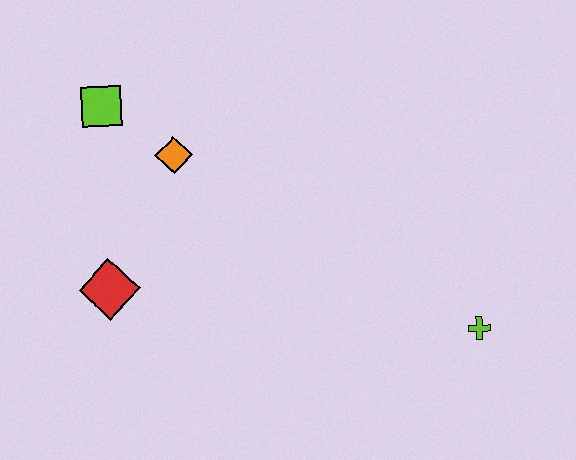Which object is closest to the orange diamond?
The lime square is closest to the orange diamond.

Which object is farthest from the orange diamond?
The lime cross is farthest from the orange diamond.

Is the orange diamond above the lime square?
No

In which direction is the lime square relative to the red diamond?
The lime square is above the red diamond.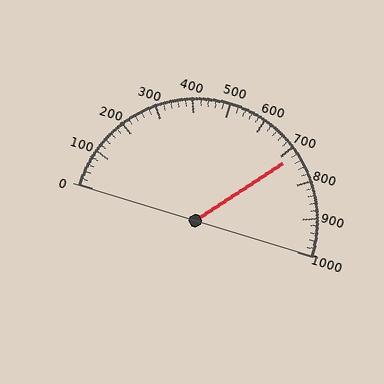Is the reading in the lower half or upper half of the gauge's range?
The reading is in the upper half of the range (0 to 1000).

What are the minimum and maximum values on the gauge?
The gauge ranges from 0 to 1000.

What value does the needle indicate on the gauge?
The needle indicates approximately 720.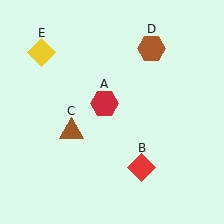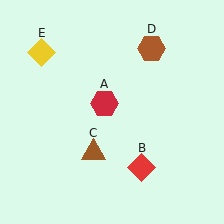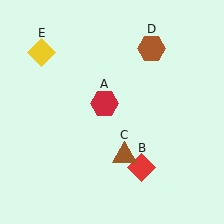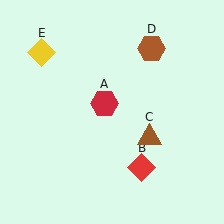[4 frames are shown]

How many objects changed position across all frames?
1 object changed position: brown triangle (object C).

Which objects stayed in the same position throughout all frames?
Red hexagon (object A) and red diamond (object B) and brown hexagon (object D) and yellow diamond (object E) remained stationary.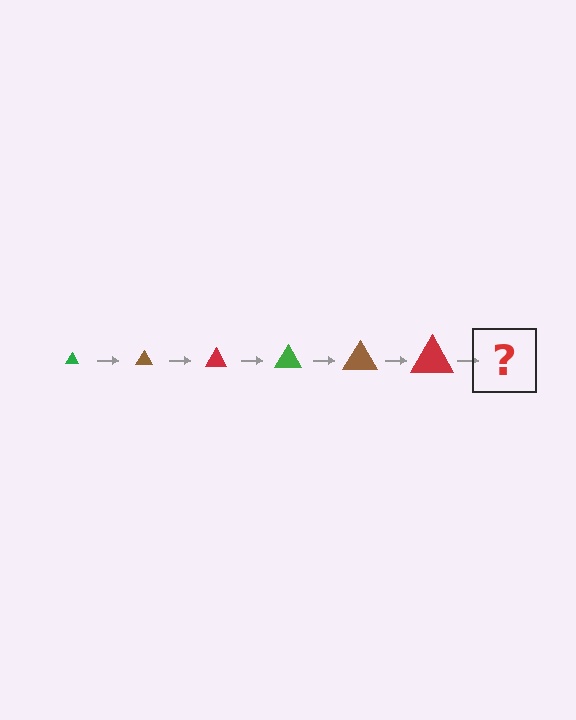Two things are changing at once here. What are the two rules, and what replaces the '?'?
The two rules are that the triangle grows larger each step and the color cycles through green, brown, and red. The '?' should be a green triangle, larger than the previous one.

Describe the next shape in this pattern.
It should be a green triangle, larger than the previous one.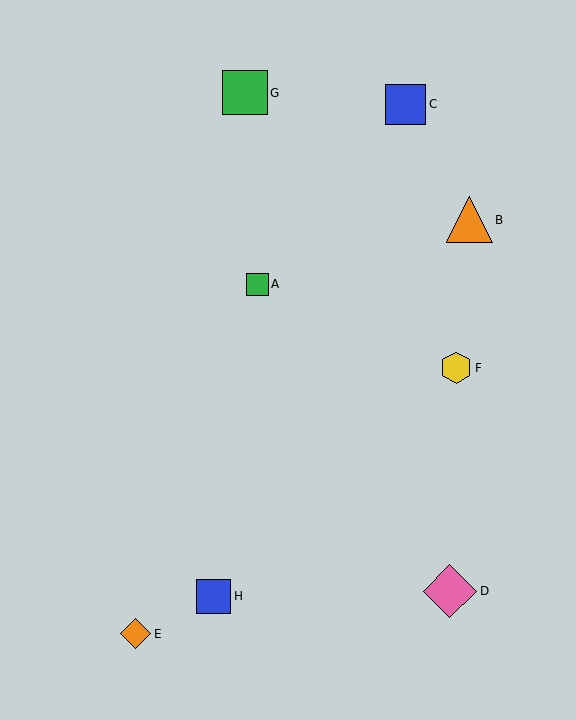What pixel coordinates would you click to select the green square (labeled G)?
Click at (245, 93) to select the green square G.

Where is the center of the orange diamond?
The center of the orange diamond is at (136, 634).